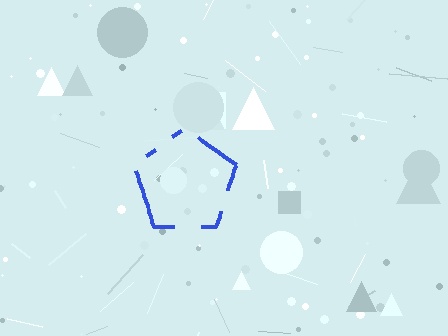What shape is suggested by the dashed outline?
The dashed outline suggests a pentagon.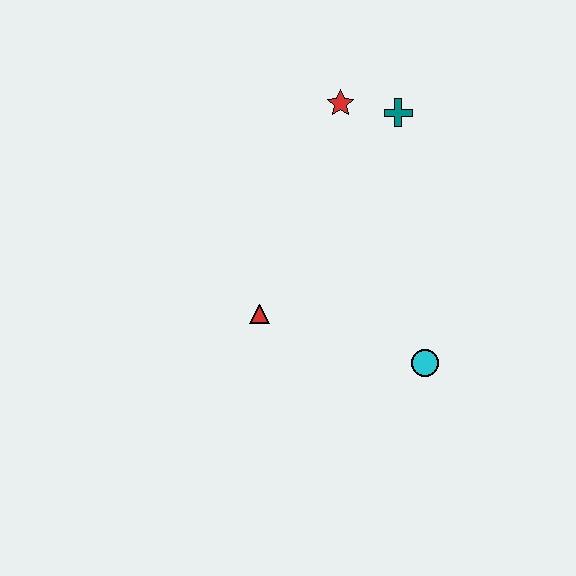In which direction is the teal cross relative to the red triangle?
The teal cross is above the red triangle.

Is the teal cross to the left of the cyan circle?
Yes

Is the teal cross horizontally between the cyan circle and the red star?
Yes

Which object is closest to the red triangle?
The cyan circle is closest to the red triangle.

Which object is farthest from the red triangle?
The teal cross is farthest from the red triangle.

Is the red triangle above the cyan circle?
Yes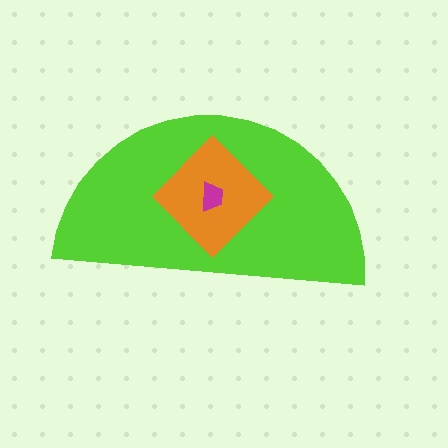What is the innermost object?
The magenta trapezoid.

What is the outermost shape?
The lime semicircle.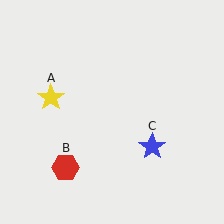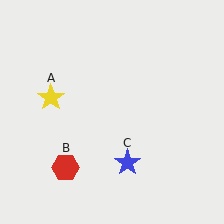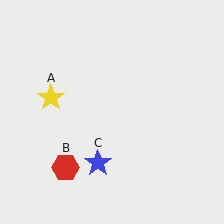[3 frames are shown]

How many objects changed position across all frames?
1 object changed position: blue star (object C).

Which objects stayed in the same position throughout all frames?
Yellow star (object A) and red hexagon (object B) remained stationary.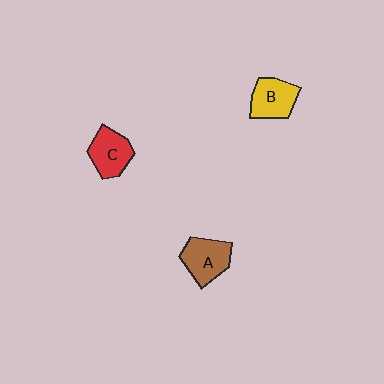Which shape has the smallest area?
Shape B (yellow).